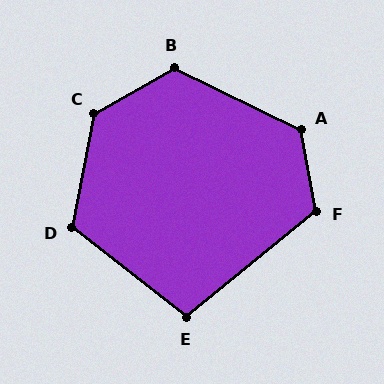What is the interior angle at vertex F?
Approximately 119 degrees (obtuse).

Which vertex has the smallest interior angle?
E, at approximately 103 degrees.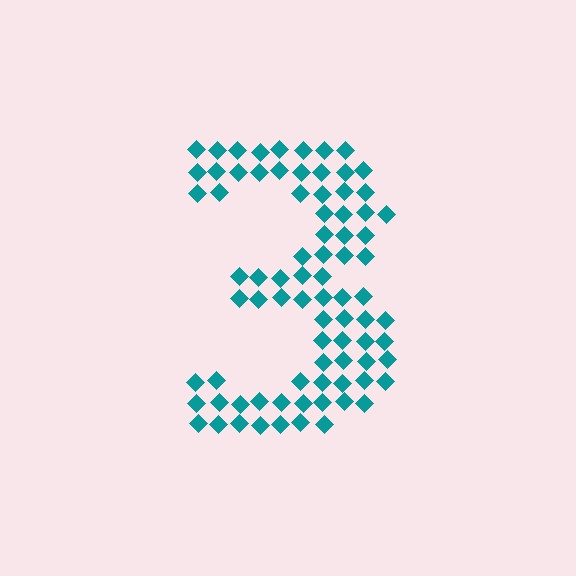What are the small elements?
The small elements are diamonds.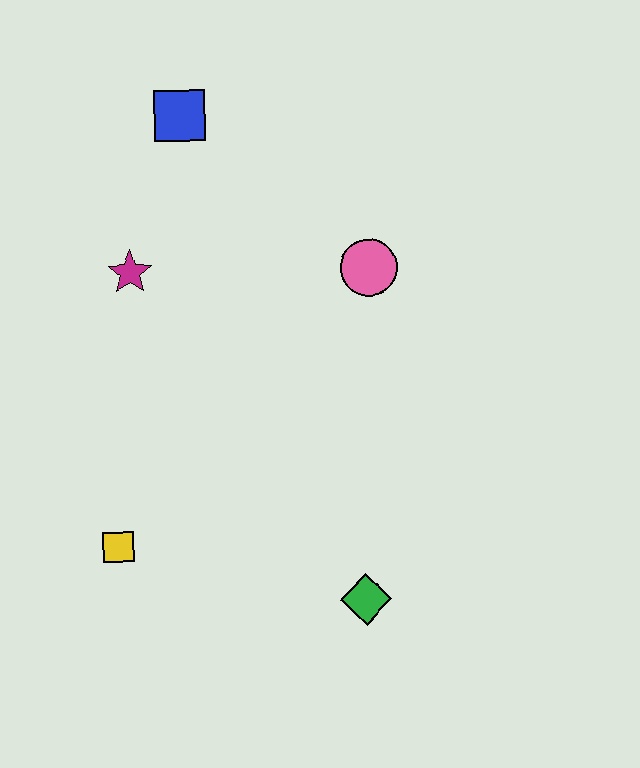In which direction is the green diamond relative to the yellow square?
The green diamond is to the right of the yellow square.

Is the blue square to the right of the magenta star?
Yes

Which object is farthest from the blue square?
The green diamond is farthest from the blue square.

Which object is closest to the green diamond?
The yellow square is closest to the green diamond.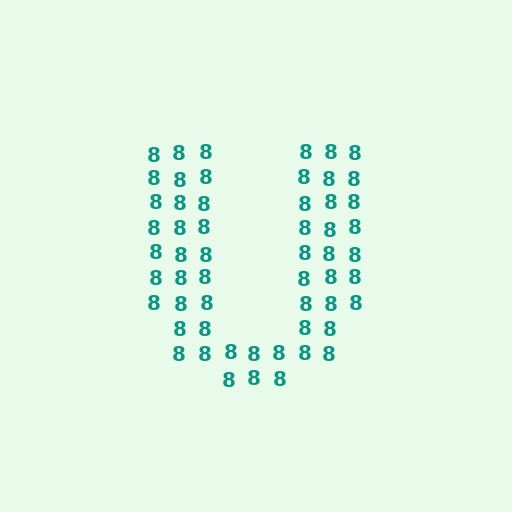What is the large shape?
The large shape is the letter U.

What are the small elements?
The small elements are digit 8's.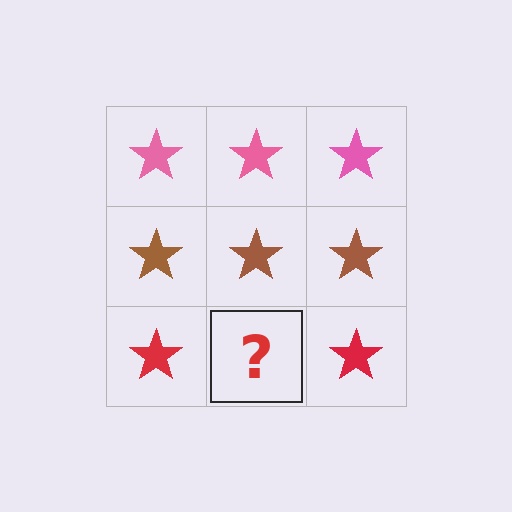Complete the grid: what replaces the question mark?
The question mark should be replaced with a red star.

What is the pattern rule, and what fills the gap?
The rule is that each row has a consistent color. The gap should be filled with a red star.